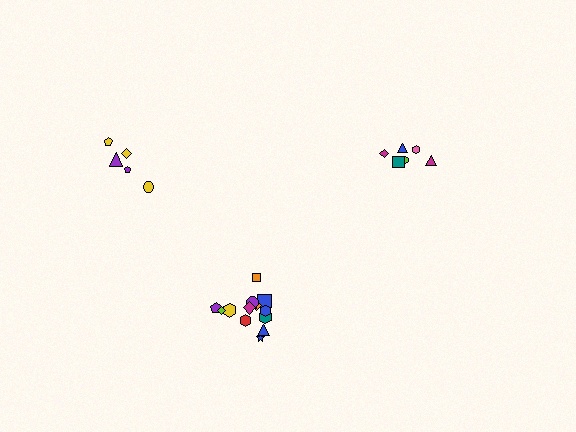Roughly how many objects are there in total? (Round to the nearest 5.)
Roughly 25 objects in total.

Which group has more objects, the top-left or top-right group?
The top-right group.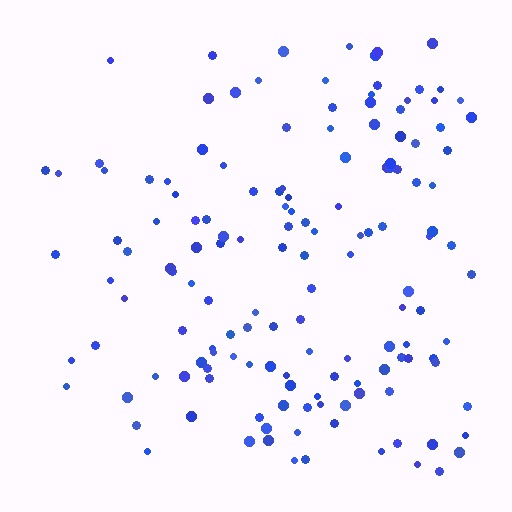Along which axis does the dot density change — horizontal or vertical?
Horizontal.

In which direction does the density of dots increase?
From left to right, with the right side densest.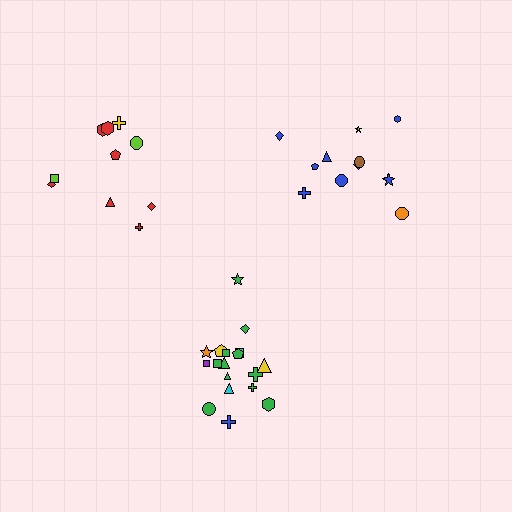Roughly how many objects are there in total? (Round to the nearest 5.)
Roughly 40 objects in total.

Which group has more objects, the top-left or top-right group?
The top-right group.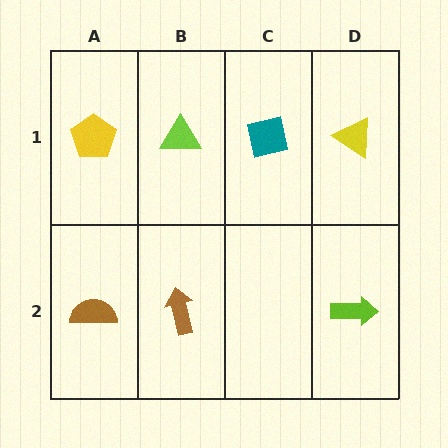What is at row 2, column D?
A lime arrow.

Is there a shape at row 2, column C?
No, that cell is empty.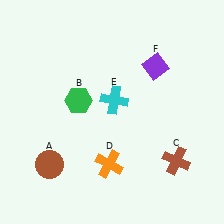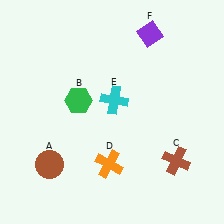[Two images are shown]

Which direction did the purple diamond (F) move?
The purple diamond (F) moved up.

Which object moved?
The purple diamond (F) moved up.